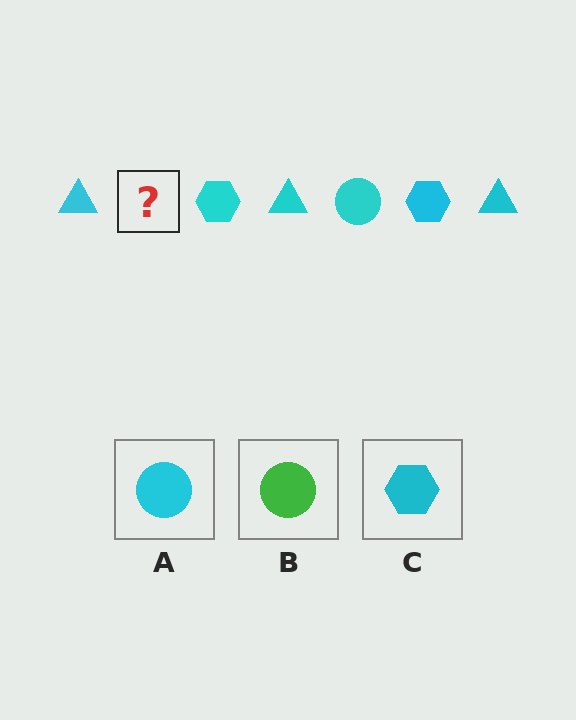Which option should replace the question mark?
Option A.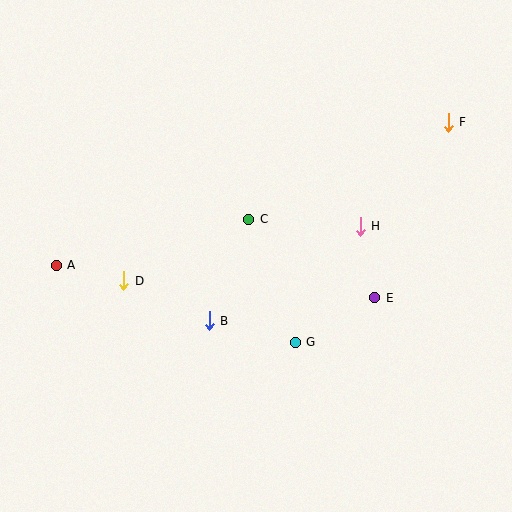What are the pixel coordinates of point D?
Point D is at (124, 281).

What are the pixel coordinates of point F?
Point F is at (448, 122).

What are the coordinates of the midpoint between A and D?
The midpoint between A and D is at (90, 273).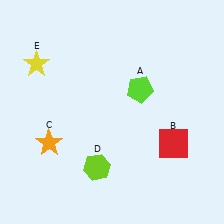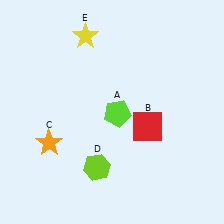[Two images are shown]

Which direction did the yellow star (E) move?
The yellow star (E) moved right.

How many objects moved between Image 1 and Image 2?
3 objects moved between the two images.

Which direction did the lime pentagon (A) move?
The lime pentagon (A) moved down.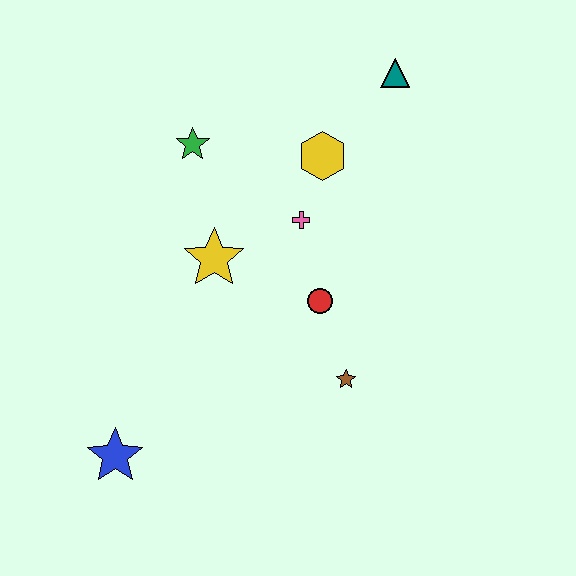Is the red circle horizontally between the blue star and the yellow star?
No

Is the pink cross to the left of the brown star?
Yes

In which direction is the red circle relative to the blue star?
The red circle is to the right of the blue star.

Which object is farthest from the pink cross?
The blue star is farthest from the pink cross.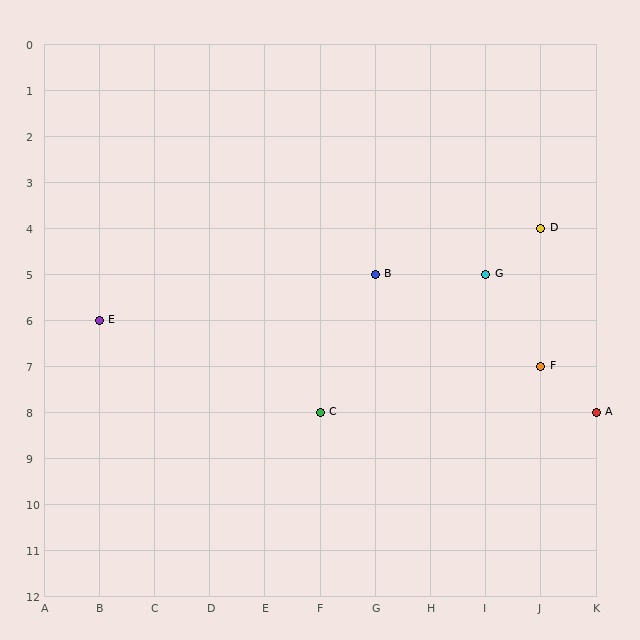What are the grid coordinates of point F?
Point F is at grid coordinates (J, 7).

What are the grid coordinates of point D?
Point D is at grid coordinates (J, 4).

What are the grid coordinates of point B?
Point B is at grid coordinates (G, 5).